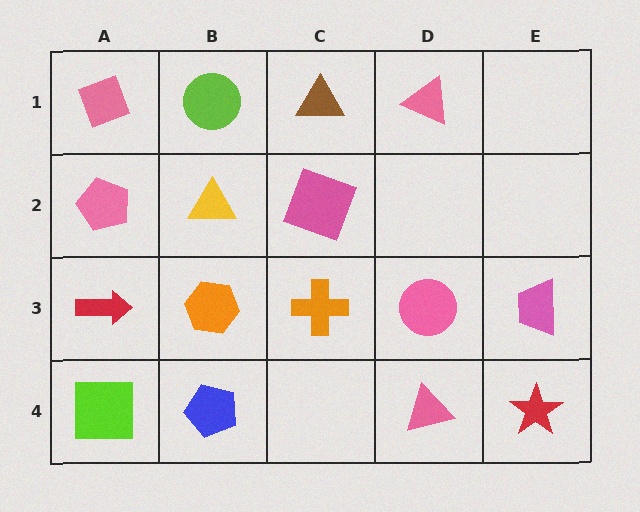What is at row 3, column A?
A red arrow.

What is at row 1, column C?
A brown triangle.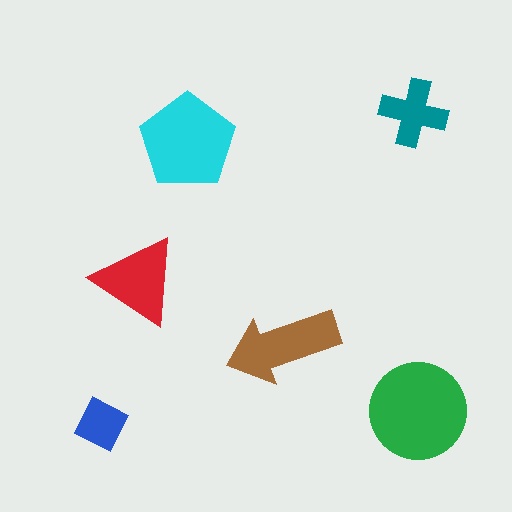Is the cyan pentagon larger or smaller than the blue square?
Larger.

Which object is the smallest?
The blue square.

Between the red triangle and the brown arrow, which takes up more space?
The brown arrow.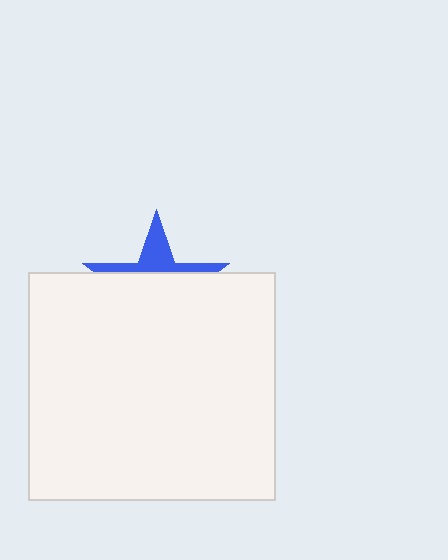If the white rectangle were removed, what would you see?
You would see the complete blue star.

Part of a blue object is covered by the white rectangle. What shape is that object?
It is a star.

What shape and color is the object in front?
The object in front is a white rectangle.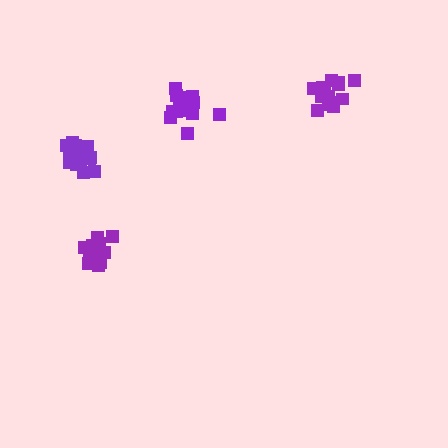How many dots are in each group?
Group 1: 21 dots, Group 2: 15 dots, Group 3: 16 dots, Group 4: 15 dots (67 total).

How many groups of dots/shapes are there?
There are 4 groups.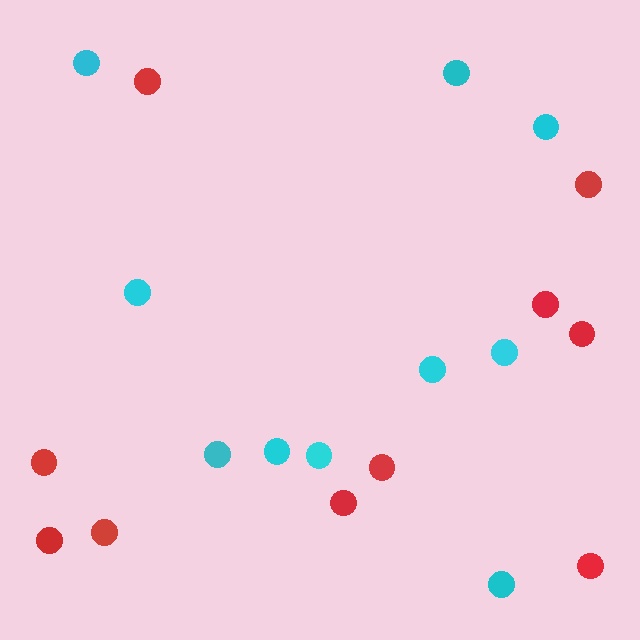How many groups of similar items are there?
There are 2 groups: one group of red circles (10) and one group of cyan circles (10).